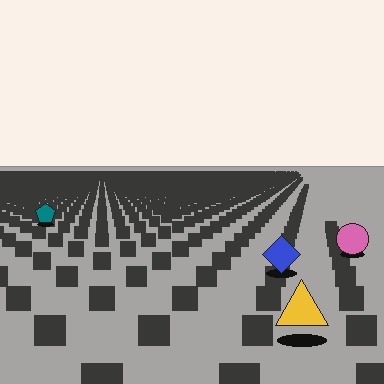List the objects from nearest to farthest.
From nearest to farthest: the yellow triangle, the blue diamond, the pink circle, the teal pentagon.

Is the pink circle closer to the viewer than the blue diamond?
No. The blue diamond is closer — you can tell from the texture gradient: the ground texture is coarser near it.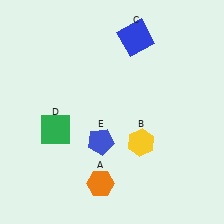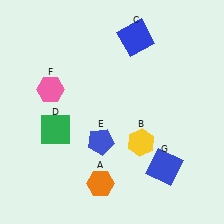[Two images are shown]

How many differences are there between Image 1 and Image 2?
There are 2 differences between the two images.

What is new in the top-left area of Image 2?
A pink hexagon (F) was added in the top-left area of Image 2.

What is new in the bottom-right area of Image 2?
A blue square (G) was added in the bottom-right area of Image 2.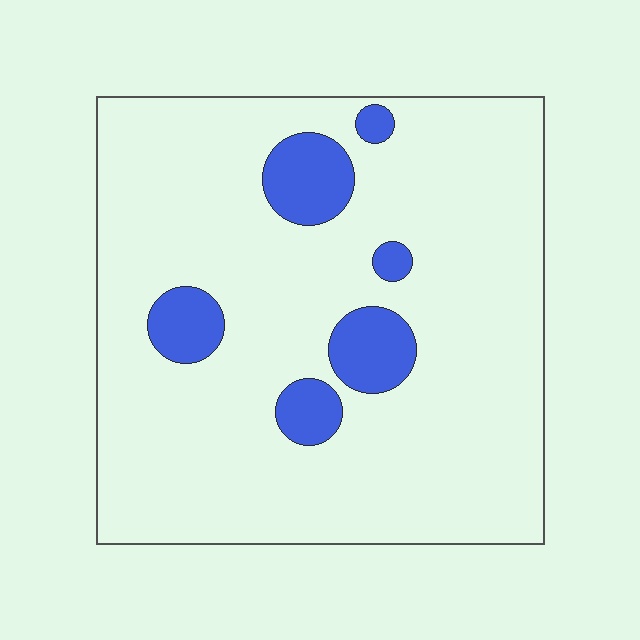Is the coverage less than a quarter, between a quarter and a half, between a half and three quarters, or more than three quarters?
Less than a quarter.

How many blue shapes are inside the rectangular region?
6.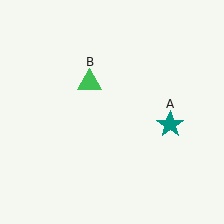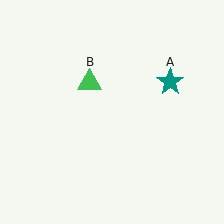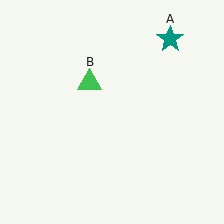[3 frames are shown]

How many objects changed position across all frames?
1 object changed position: teal star (object A).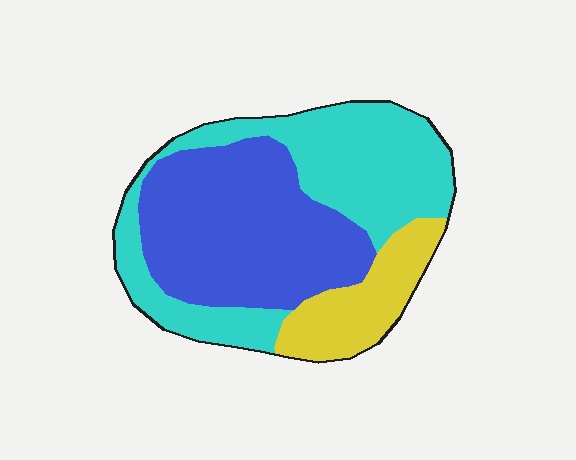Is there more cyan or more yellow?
Cyan.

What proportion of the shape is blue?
Blue covers 43% of the shape.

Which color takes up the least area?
Yellow, at roughly 15%.